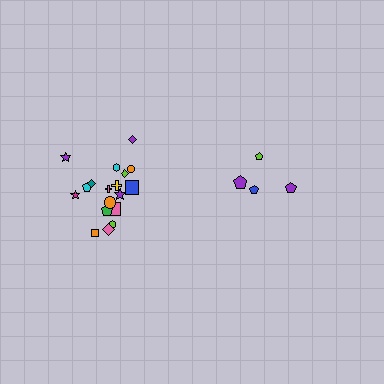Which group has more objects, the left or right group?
The left group.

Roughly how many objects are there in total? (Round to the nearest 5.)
Roughly 20 objects in total.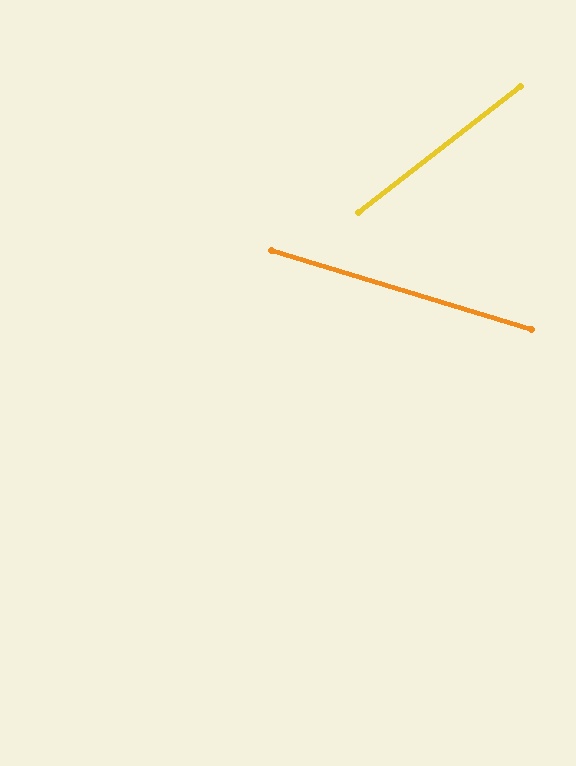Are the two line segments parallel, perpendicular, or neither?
Neither parallel nor perpendicular — they differ by about 55°.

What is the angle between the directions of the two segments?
Approximately 55 degrees.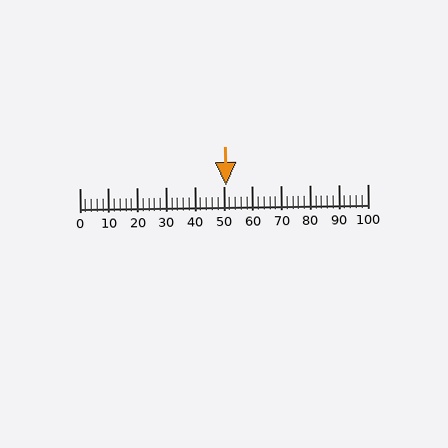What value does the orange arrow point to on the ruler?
The orange arrow points to approximately 51.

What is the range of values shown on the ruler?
The ruler shows values from 0 to 100.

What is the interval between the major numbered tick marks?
The major tick marks are spaced 10 units apart.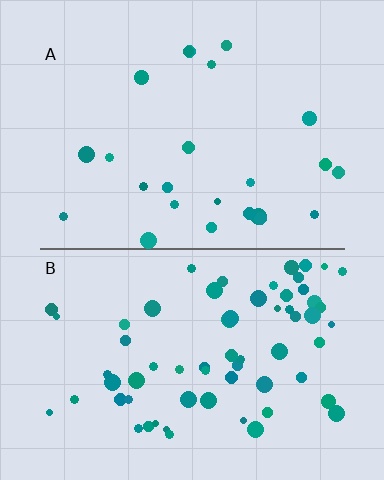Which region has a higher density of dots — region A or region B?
B (the bottom).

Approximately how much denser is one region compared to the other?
Approximately 2.7× — region B over region A.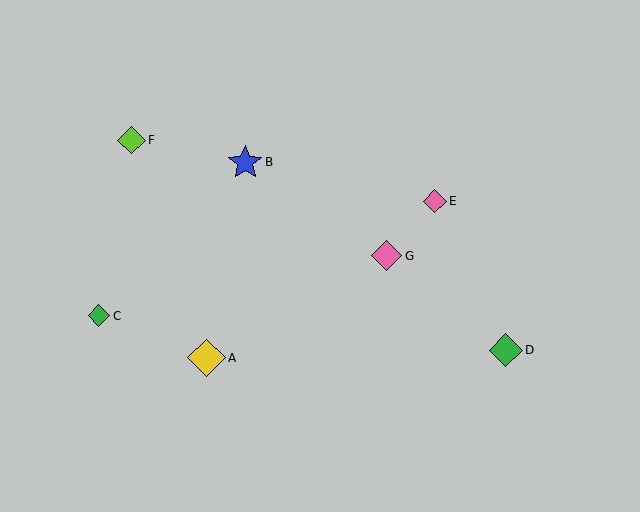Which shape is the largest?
The yellow diamond (labeled A) is the largest.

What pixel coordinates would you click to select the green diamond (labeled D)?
Click at (506, 350) to select the green diamond D.